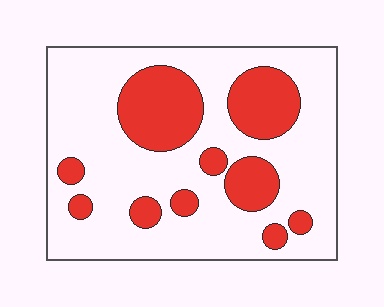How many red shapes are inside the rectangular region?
10.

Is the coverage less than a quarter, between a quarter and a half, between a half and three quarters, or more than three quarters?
Between a quarter and a half.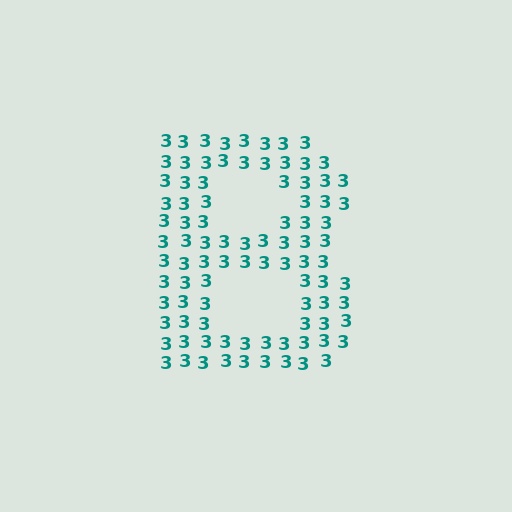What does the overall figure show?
The overall figure shows the letter B.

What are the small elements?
The small elements are digit 3's.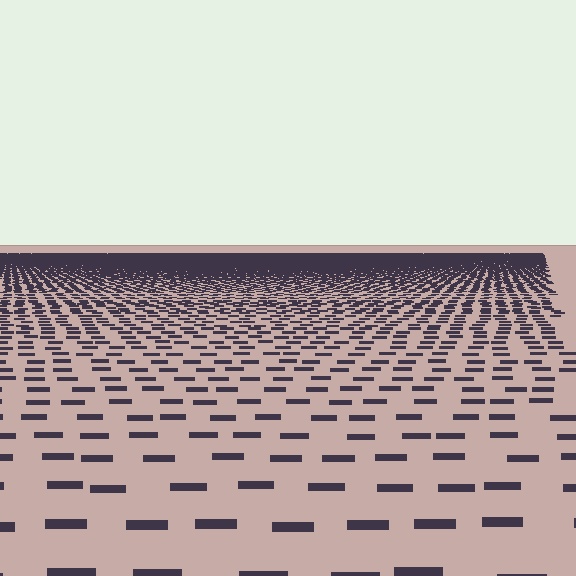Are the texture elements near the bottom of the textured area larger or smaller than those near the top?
Larger. Near the bottom, elements are closer to the viewer and appear at a bigger on-screen size.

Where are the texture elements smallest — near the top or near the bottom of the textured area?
Near the top.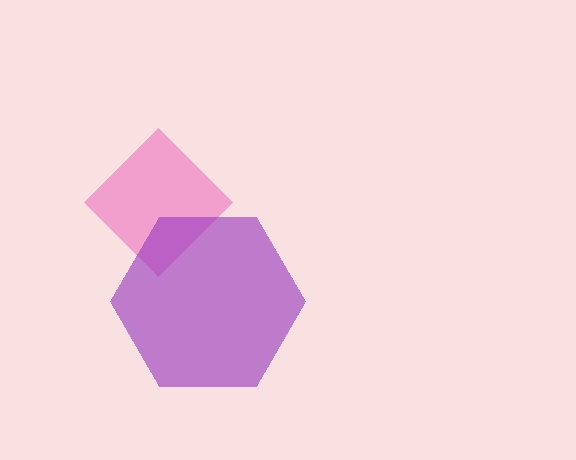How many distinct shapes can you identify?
There are 2 distinct shapes: a pink diamond, a purple hexagon.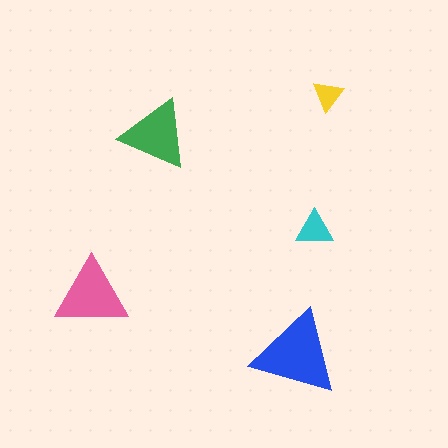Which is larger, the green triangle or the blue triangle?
The blue one.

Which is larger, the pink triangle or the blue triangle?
The blue one.